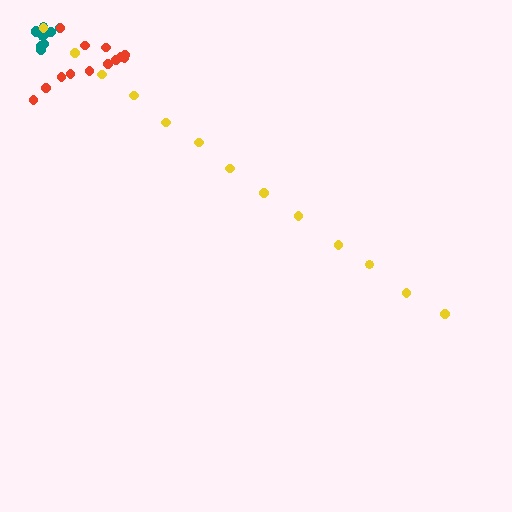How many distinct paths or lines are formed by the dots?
There are 3 distinct paths.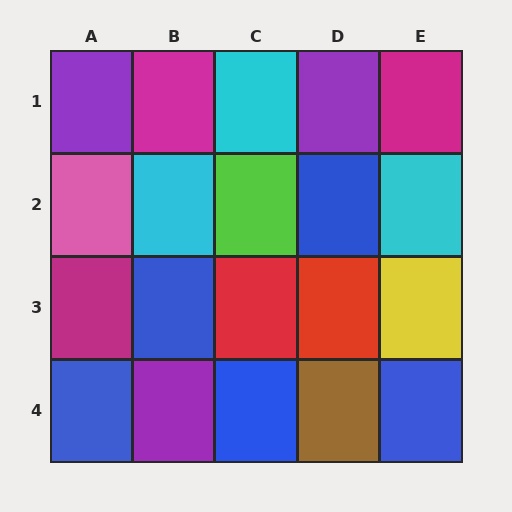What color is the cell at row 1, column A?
Purple.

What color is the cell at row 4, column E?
Blue.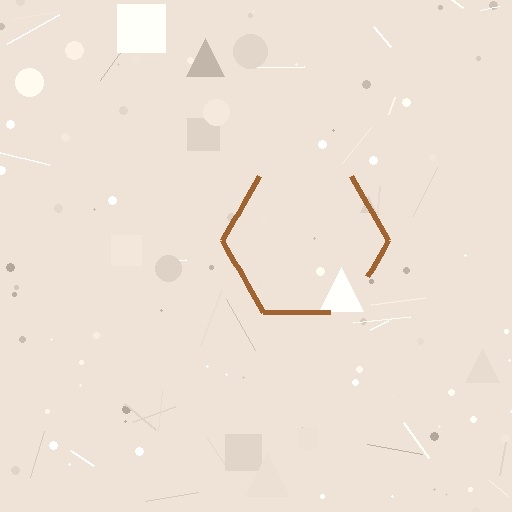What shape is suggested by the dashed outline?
The dashed outline suggests a hexagon.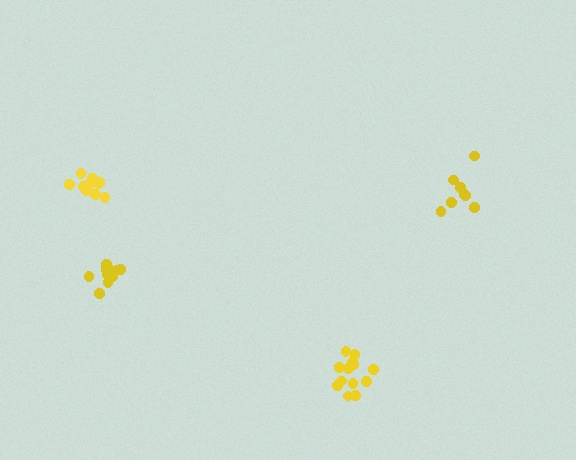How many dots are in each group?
Group 1: 10 dots, Group 2: 11 dots, Group 3: 8 dots, Group 4: 13 dots (42 total).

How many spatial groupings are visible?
There are 4 spatial groupings.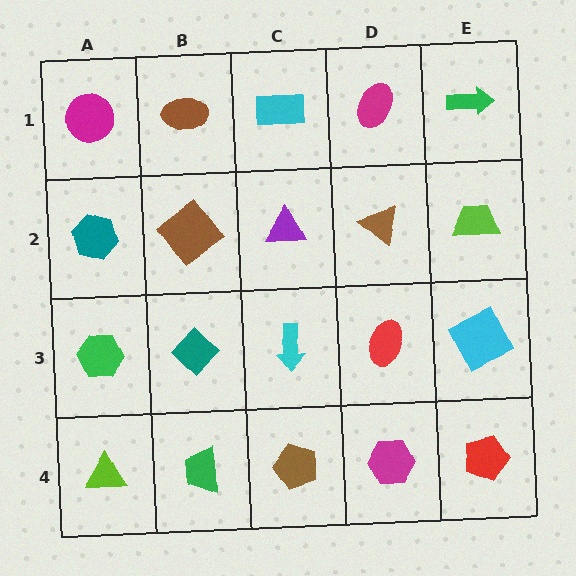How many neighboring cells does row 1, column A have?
2.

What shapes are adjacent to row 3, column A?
A teal hexagon (row 2, column A), a lime triangle (row 4, column A), a teal diamond (row 3, column B).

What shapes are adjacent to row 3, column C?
A purple triangle (row 2, column C), a brown pentagon (row 4, column C), a teal diamond (row 3, column B), a red ellipse (row 3, column D).